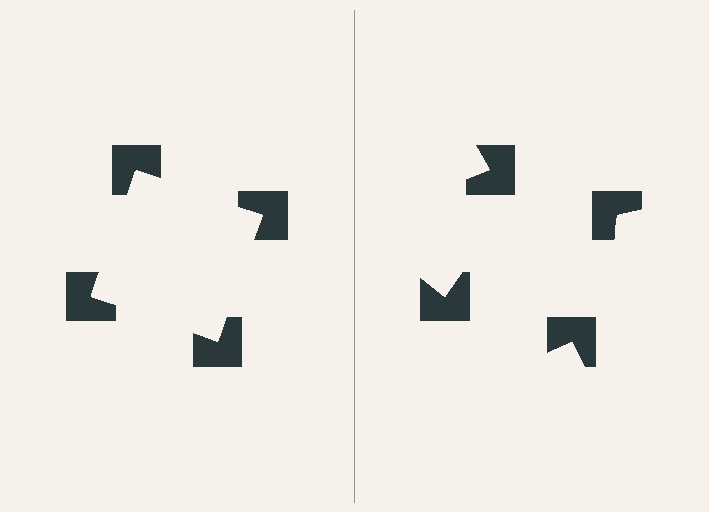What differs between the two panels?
The notched squares are positioned identically on both sides; only the wedge orientations differ. On the left they align to a square; on the right they are misaligned.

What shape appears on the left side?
An illusory square.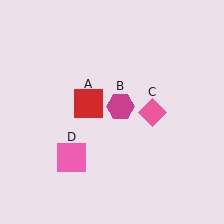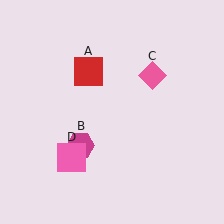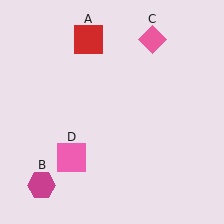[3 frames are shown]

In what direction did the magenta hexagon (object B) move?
The magenta hexagon (object B) moved down and to the left.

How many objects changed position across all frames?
3 objects changed position: red square (object A), magenta hexagon (object B), pink diamond (object C).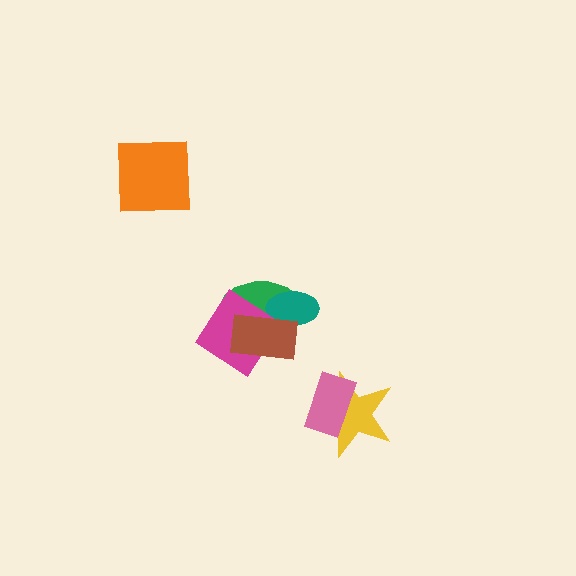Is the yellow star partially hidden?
Yes, it is partially covered by another shape.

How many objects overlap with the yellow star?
1 object overlaps with the yellow star.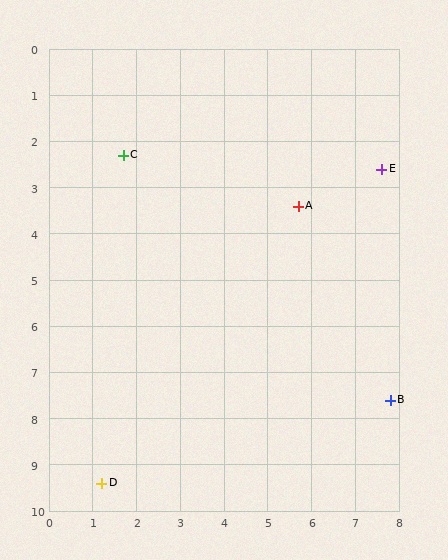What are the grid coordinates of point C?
Point C is at approximately (1.7, 2.3).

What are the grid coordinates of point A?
Point A is at approximately (5.7, 3.4).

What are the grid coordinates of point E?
Point E is at approximately (7.6, 2.6).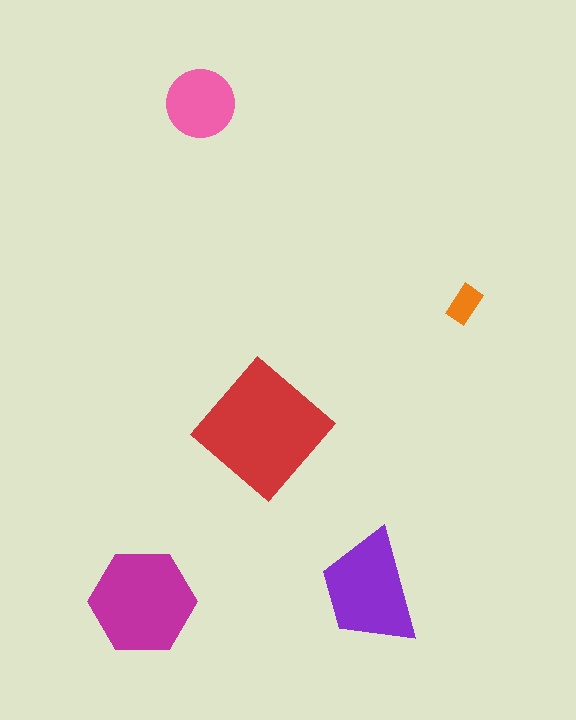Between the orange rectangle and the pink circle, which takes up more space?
The pink circle.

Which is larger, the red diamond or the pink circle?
The red diamond.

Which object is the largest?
The red diamond.